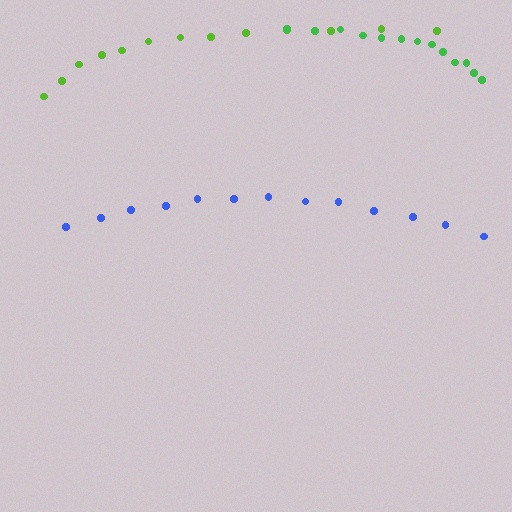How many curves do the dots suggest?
There are 3 distinct paths.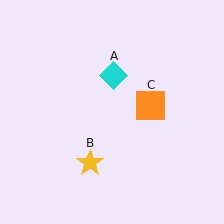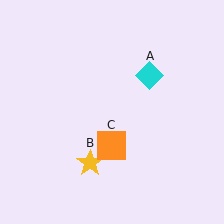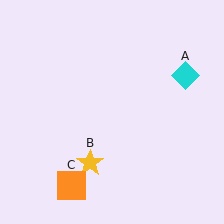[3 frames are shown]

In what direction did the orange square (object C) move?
The orange square (object C) moved down and to the left.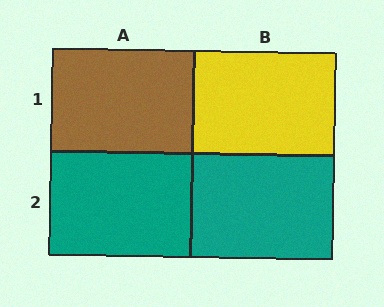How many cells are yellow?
1 cell is yellow.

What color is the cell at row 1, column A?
Brown.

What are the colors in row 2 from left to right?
Teal, teal.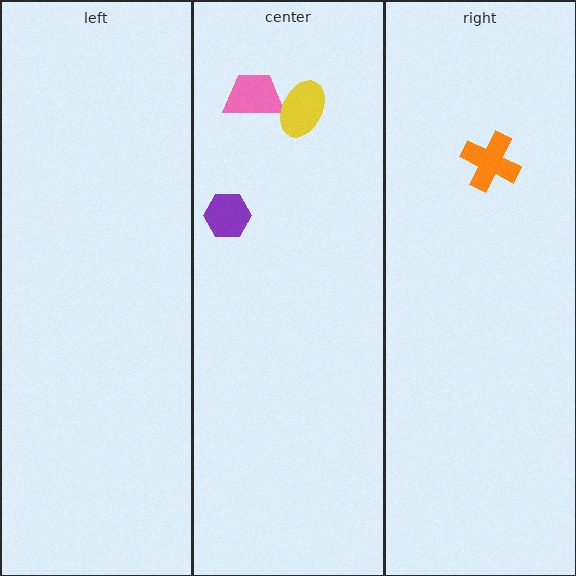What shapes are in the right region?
The orange cross.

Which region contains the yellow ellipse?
The center region.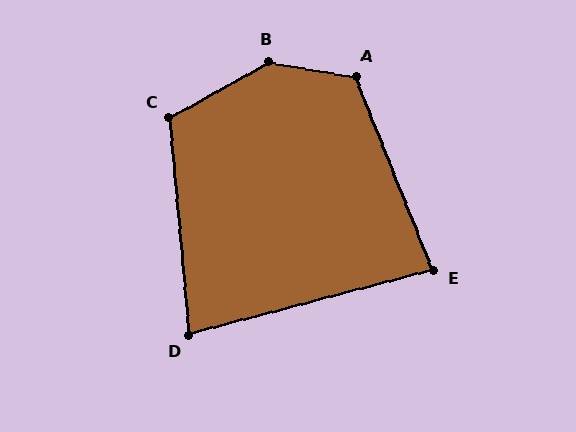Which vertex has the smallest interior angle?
D, at approximately 81 degrees.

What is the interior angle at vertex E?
Approximately 83 degrees (acute).